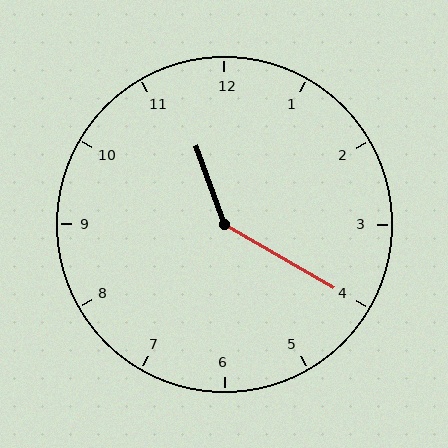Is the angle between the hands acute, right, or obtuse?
It is obtuse.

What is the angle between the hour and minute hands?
Approximately 140 degrees.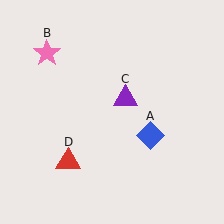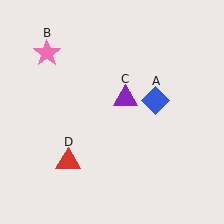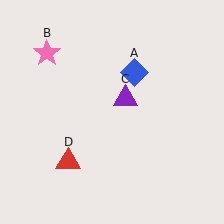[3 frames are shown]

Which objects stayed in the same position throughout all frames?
Pink star (object B) and purple triangle (object C) and red triangle (object D) remained stationary.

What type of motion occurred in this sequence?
The blue diamond (object A) rotated counterclockwise around the center of the scene.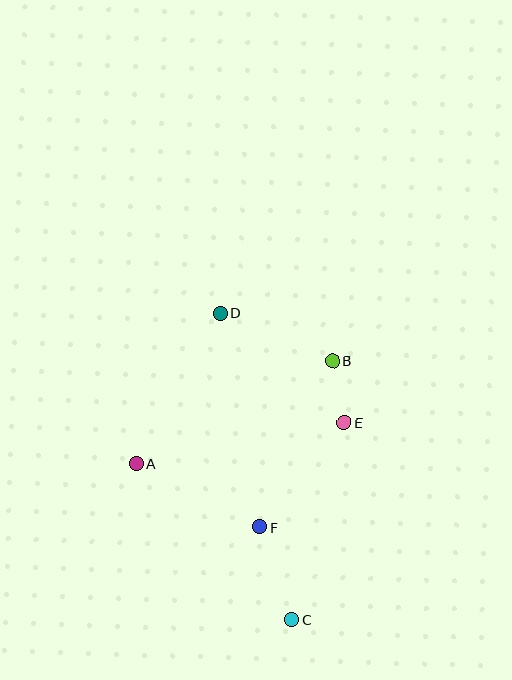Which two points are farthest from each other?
Points C and D are farthest from each other.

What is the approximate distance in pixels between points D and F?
The distance between D and F is approximately 217 pixels.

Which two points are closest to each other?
Points B and E are closest to each other.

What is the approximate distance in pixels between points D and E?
The distance between D and E is approximately 166 pixels.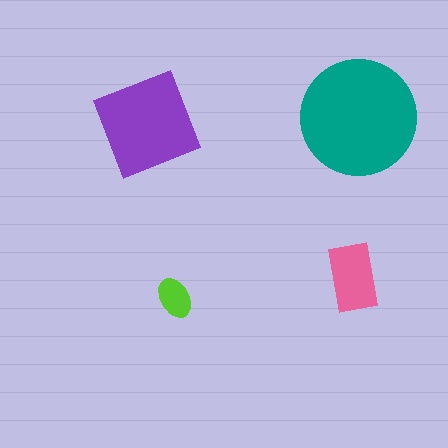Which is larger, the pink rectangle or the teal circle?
The teal circle.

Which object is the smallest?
The lime ellipse.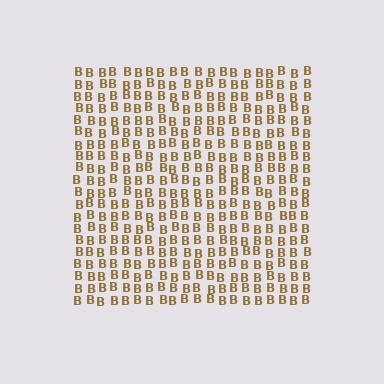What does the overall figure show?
The overall figure shows a square.